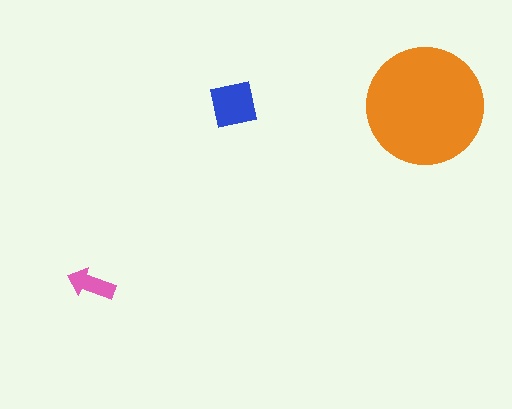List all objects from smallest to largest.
The pink arrow, the blue square, the orange circle.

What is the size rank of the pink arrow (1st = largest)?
3rd.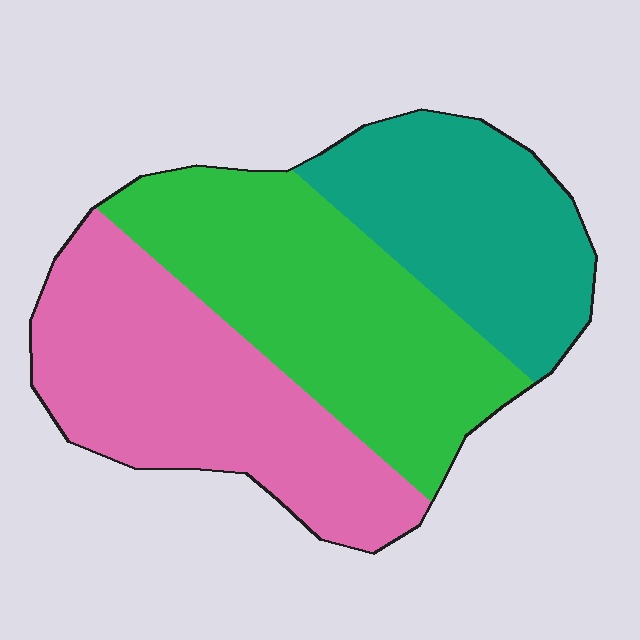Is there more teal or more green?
Green.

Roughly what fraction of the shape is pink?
Pink takes up about three eighths (3/8) of the shape.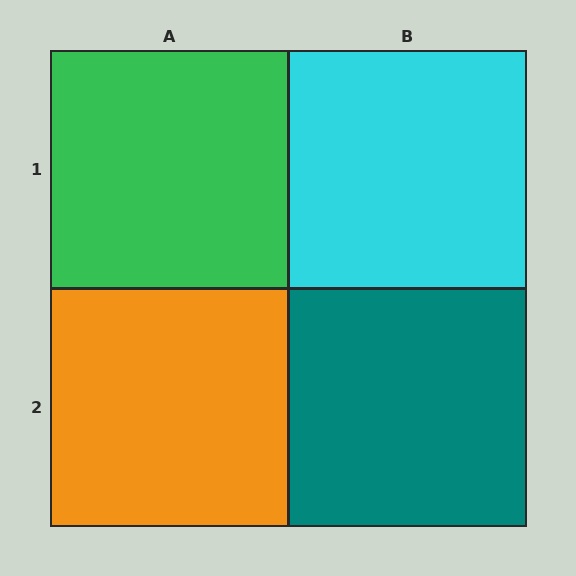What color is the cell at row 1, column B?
Cyan.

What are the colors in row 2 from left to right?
Orange, teal.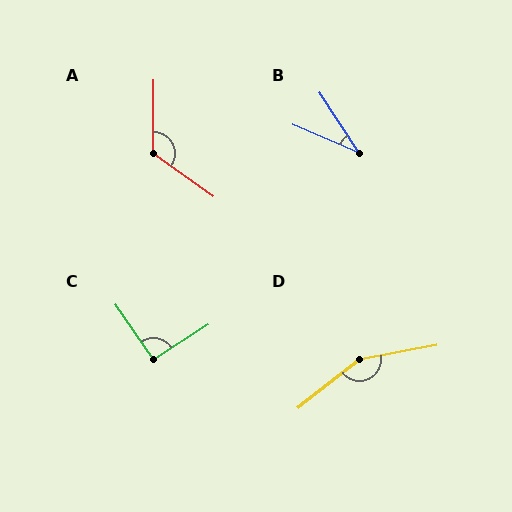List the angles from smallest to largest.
B (33°), C (91°), A (125°), D (152°).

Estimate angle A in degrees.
Approximately 125 degrees.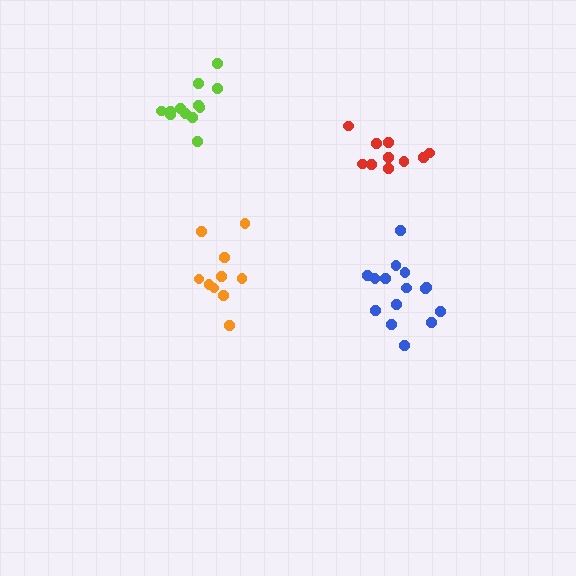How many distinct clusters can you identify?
There are 4 distinct clusters.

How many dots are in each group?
Group 1: 10 dots, Group 2: 15 dots, Group 3: 10 dots, Group 4: 12 dots (47 total).